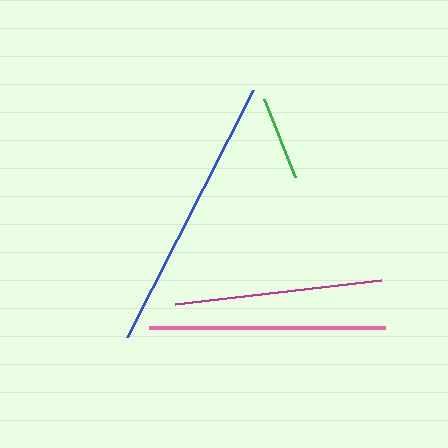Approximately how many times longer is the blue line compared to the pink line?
The blue line is approximately 1.2 times the length of the pink line.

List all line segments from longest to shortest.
From longest to shortest: blue, pink, magenta, green.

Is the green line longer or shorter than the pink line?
The pink line is longer than the green line.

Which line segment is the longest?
The blue line is the longest at approximately 278 pixels.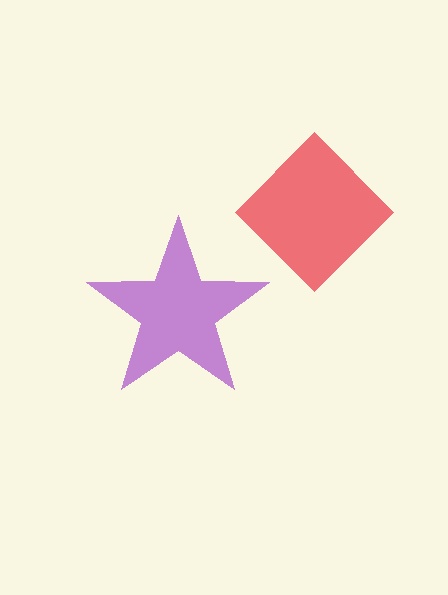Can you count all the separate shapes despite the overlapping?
Yes, there are 2 separate shapes.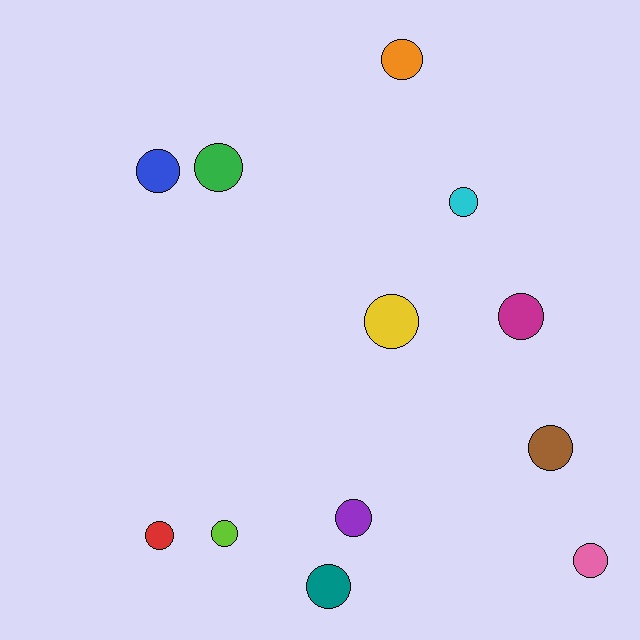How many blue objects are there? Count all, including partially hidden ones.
There is 1 blue object.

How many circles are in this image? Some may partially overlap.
There are 12 circles.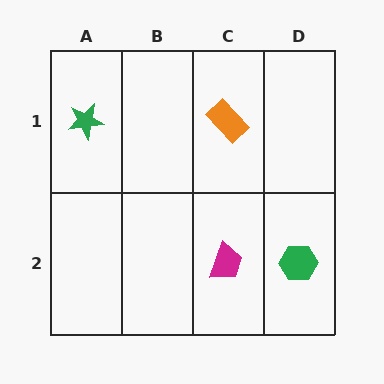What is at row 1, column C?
An orange rectangle.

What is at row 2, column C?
A magenta trapezoid.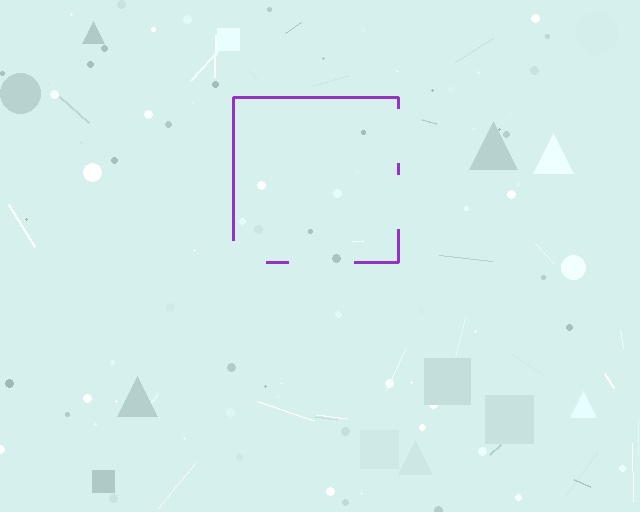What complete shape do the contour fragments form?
The contour fragments form a square.